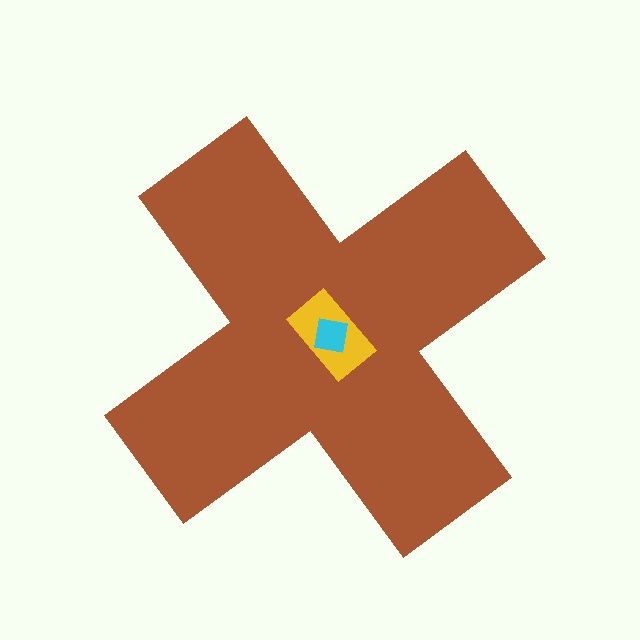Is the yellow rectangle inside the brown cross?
Yes.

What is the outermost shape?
The brown cross.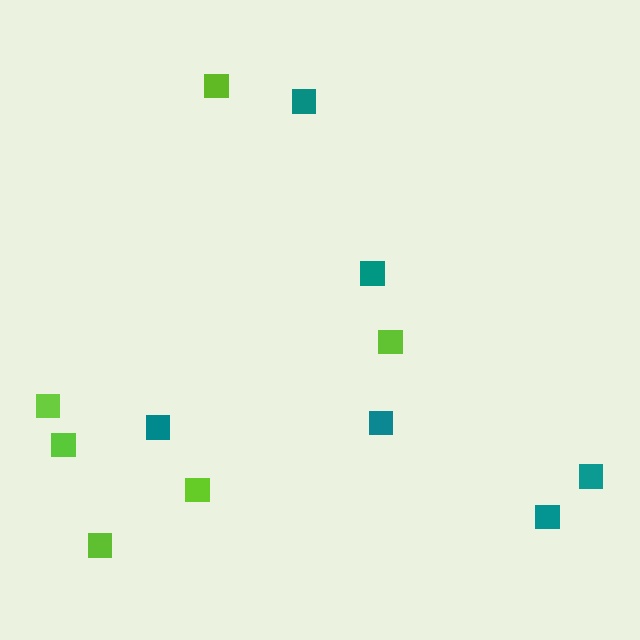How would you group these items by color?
There are 2 groups: one group of teal squares (6) and one group of lime squares (6).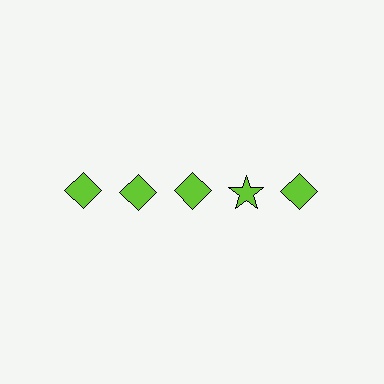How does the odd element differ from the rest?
It has a different shape: star instead of diamond.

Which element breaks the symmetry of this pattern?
The lime star in the top row, second from right column breaks the symmetry. All other shapes are lime diamonds.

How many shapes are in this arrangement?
There are 5 shapes arranged in a grid pattern.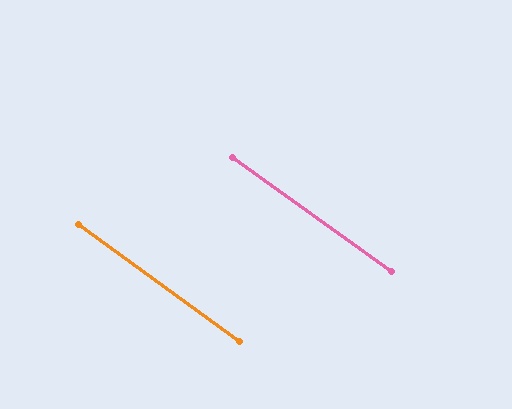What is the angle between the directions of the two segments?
Approximately 0 degrees.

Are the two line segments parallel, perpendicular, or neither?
Parallel — their directions differ by only 0.2°.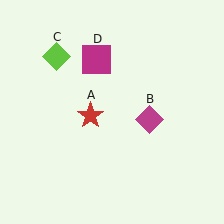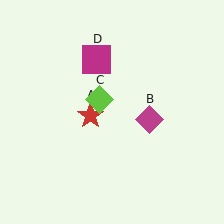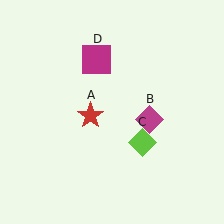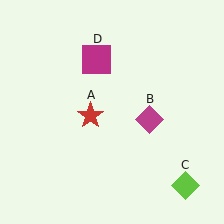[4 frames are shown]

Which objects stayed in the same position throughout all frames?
Red star (object A) and magenta diamond (object B) and magenta square (object D) remained stationary.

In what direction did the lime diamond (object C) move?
The lime diamond (object C) moved down and to the right.